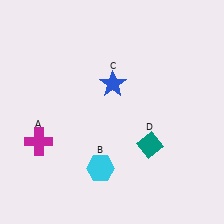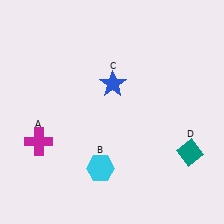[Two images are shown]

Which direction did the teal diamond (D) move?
The teal diamond (D) moved right.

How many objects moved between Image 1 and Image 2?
1 object moved between the two images.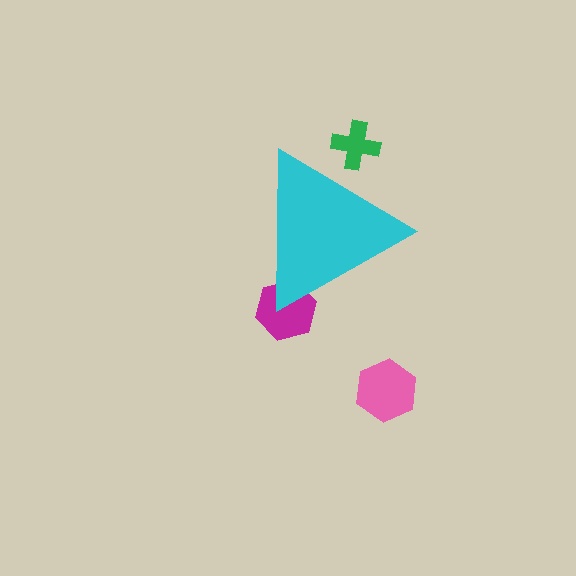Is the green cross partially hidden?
Yes, the green cross is partially hidden behind the cyan triangle.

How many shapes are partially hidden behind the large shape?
2 shapes are partially hidden.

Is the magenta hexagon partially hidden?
Yes, the magenta hexagon is partially hidden behind the cyan triangle.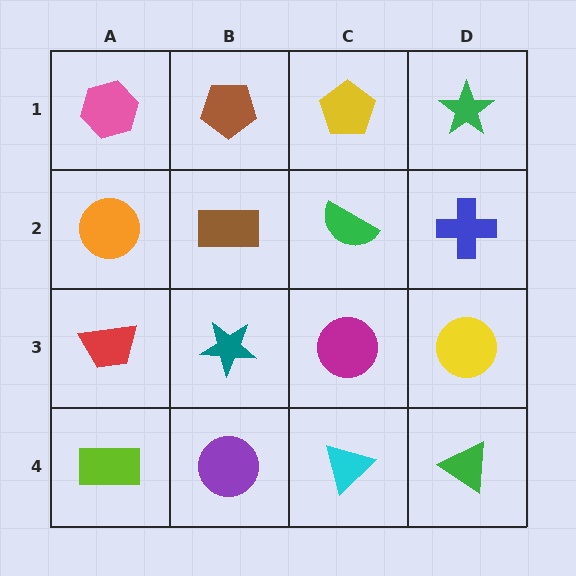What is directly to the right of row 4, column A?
A purple circle.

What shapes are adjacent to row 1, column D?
A blue cross (row 2, column D), a yellow pentagon (row 1, column C).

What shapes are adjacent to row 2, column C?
A yellow pentagon (row 1, column C), a magenta circle (row 3, column C), a brown rectangle (row 2, column B), a blue cross (row 2, column D).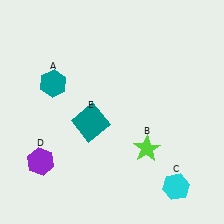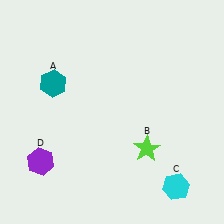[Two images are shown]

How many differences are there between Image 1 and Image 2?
There is 1 difference between the two images.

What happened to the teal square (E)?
The teal square (E) was removed in Image 2. It was in the bottom-left area of Image 1.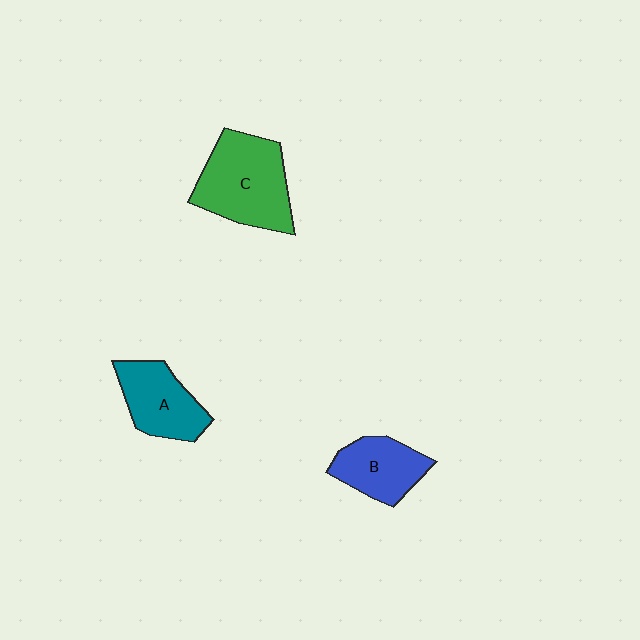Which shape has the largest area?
Shape C (green).